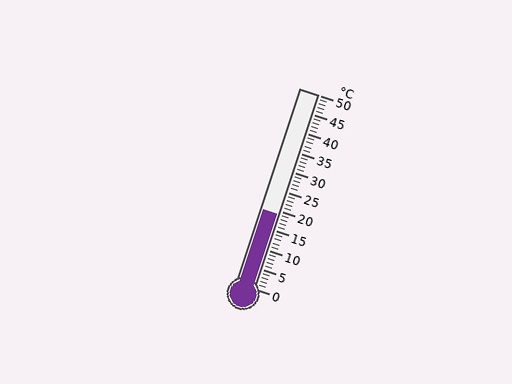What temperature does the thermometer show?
The thermometer shows approximately 19°C.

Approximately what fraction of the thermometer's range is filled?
The thermometer is filled to approximately 40% of its range.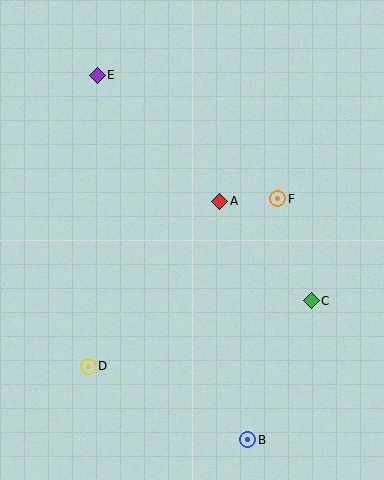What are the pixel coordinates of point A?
Point A is at (220, 201).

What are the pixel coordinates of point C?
Point C is at (311, 301).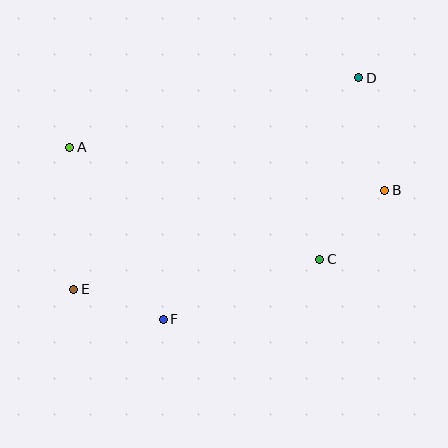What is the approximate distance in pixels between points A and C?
The distance between A and C is approximately 274 pixels.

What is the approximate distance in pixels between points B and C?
The distance between B and C is approximately 95 pixels.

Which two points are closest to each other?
Points E and F are closest to each other.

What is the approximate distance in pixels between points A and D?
The distance between A and D is approximately 298 pixels.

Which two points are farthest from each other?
Points D and E are farthest from each other.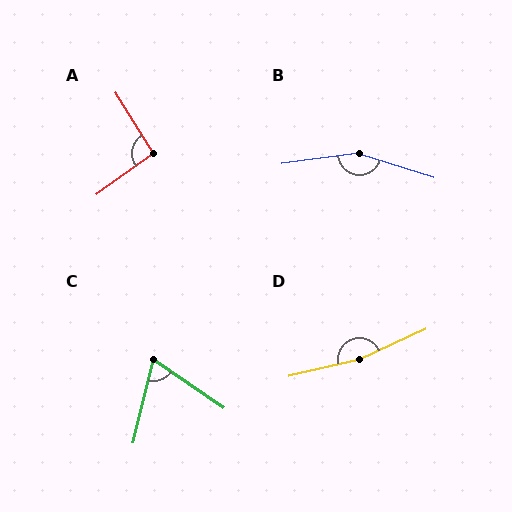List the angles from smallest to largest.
C (69°), A (94°), B (155°), D (169°).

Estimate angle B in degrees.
Approximately 155 degrees.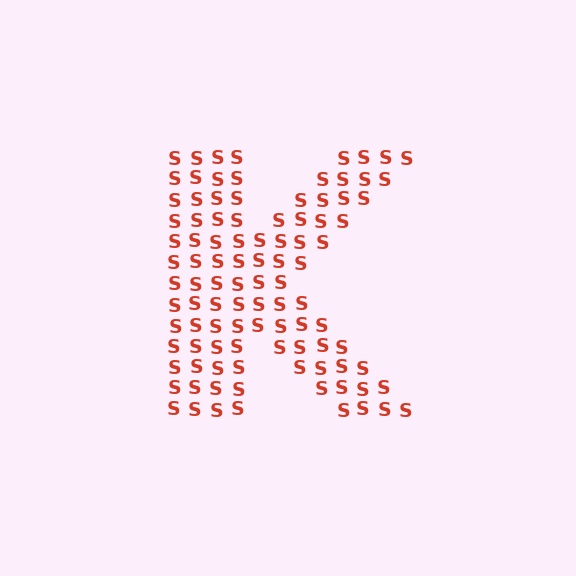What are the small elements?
The small elements are letter S's.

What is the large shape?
The large shape is the letter K.